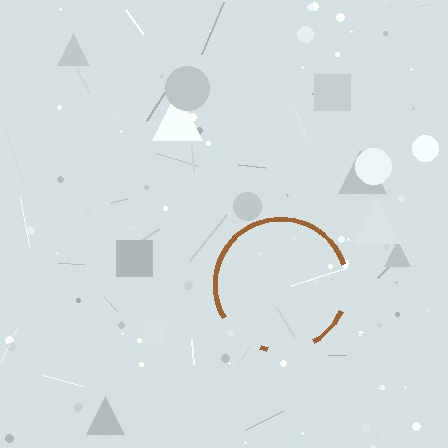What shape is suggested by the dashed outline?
The dashed outline suggests a circle.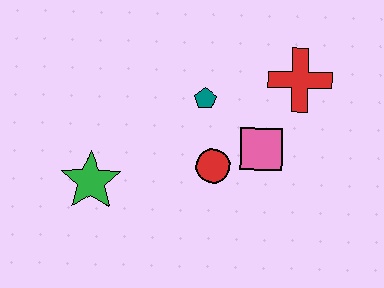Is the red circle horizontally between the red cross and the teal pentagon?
Yes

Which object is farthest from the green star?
The red cross is farthest from the green star.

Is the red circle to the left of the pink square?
Yes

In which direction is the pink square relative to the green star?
The pink square is to the right of the green star.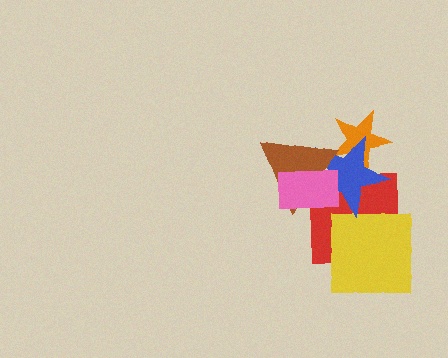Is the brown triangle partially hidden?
Yes, it is partially covered by another shape.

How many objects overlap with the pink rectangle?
3 objects overlap with the pink rectangle.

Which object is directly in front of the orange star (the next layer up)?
The blue star is directly in front of the orange star.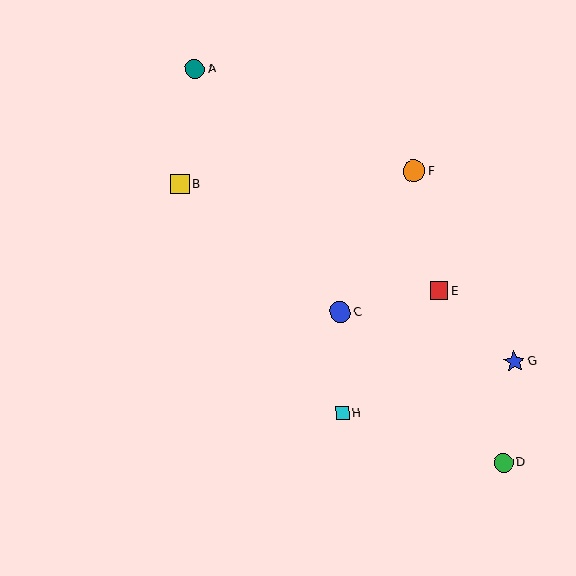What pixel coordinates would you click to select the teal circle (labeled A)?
Click at (195, 69) to select the teal circle A.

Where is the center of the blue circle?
The center of the blue circle is at (340, 312).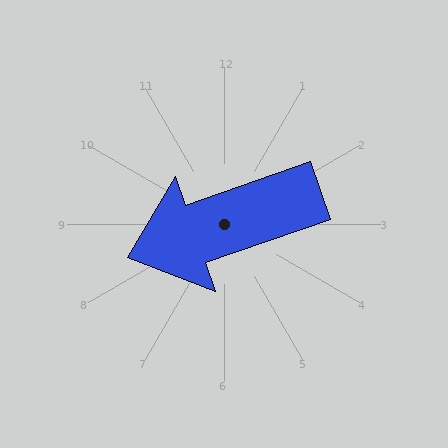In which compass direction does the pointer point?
West.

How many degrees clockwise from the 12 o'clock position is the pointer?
Approximately 251 degrees.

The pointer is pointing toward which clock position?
Roughly 8 o'clock.